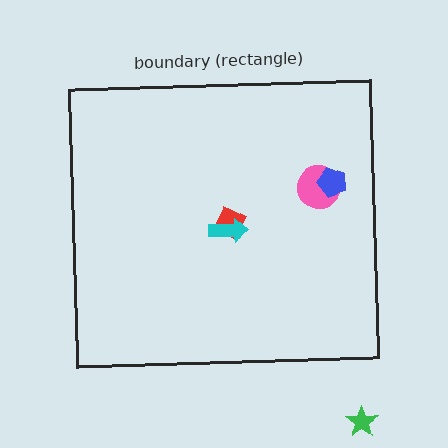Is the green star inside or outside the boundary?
Outside.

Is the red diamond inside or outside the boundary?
Inside.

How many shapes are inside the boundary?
4 inside, 1 outside.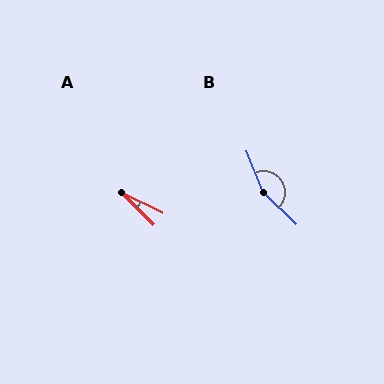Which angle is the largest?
B, at approximately 155 degrees.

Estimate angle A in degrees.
Approximately 19 degrees.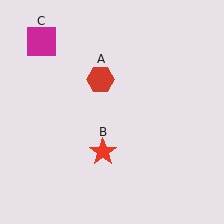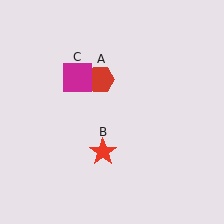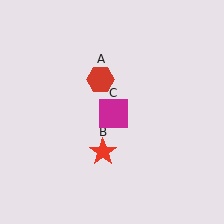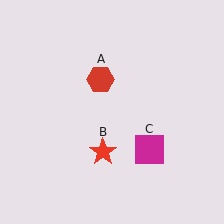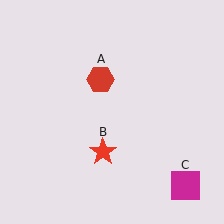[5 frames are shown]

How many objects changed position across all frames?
1 object changed position: magenta square (object C).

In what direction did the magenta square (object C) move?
The magenta square (object C) moved down and to the right.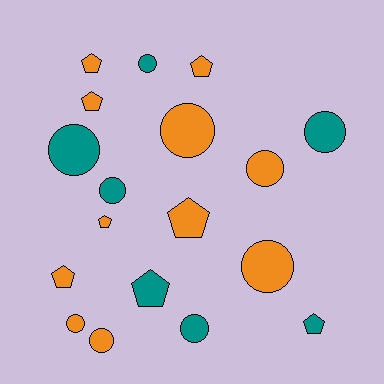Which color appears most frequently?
Orange, with 11 objects.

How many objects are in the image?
There are 18 objects.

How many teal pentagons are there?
There are 2 teal pentagons.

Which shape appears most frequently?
Circle, with 10 objects.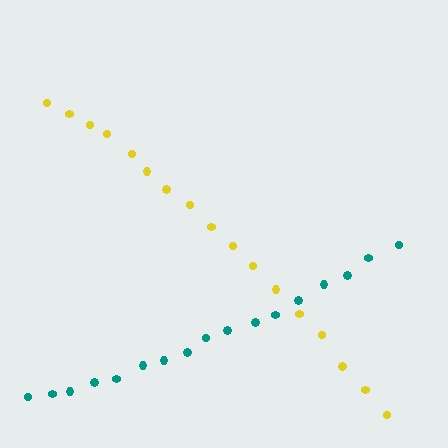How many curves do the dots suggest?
There are 2 distinct paths.